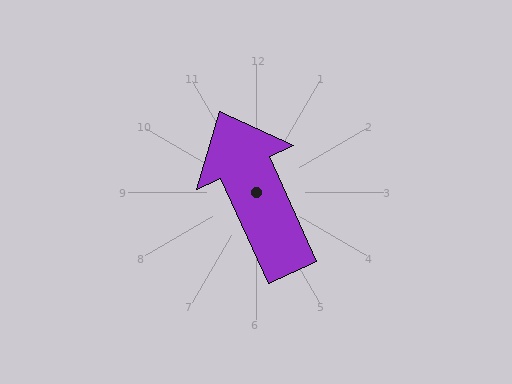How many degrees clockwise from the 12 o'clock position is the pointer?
Approximately 335 degrees.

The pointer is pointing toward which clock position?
Roughly 11 o'clock.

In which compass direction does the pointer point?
Northwest.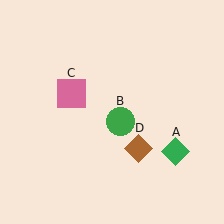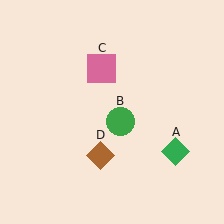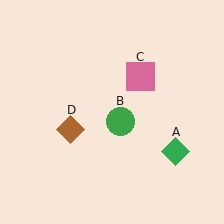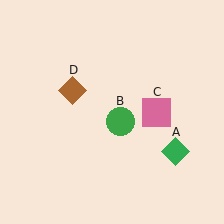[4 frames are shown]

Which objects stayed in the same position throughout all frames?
Green diamond (object A) and green circle (object B) remained stationary.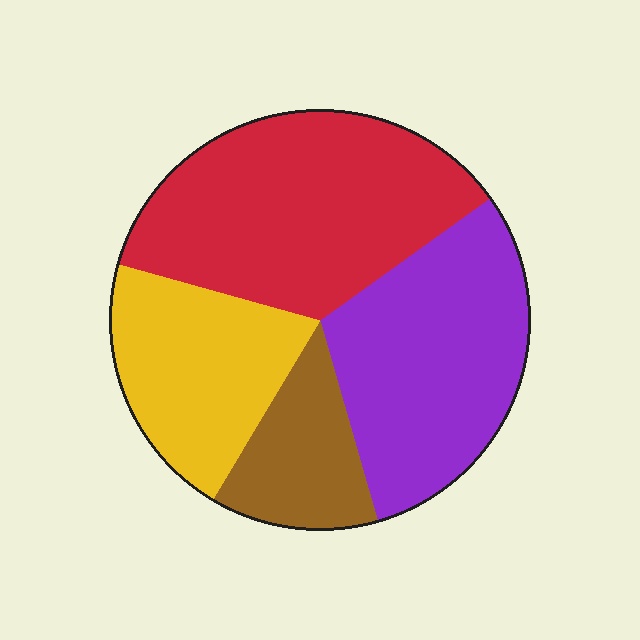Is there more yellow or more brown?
Yellow.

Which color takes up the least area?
Brown, at roughly 15%.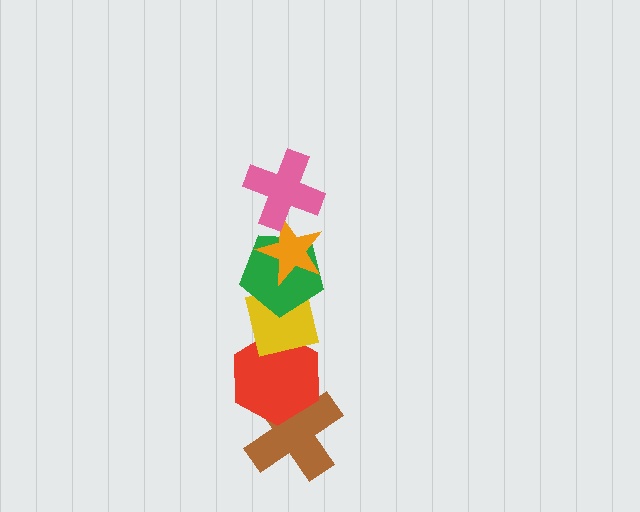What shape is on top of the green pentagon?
The orange star is on top of the green pentagon.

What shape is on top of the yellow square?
The green pentagon is on top of the yellow square.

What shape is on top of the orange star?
The pink cross is on top of the orange star.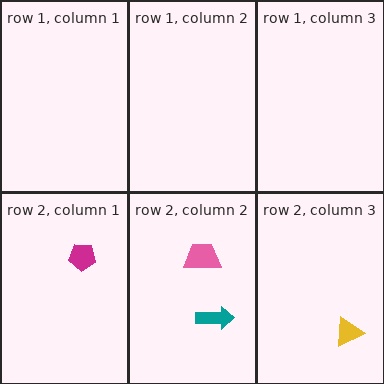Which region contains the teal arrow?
The row 2, column 2 region.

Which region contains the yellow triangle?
The row 2, column 3 region.